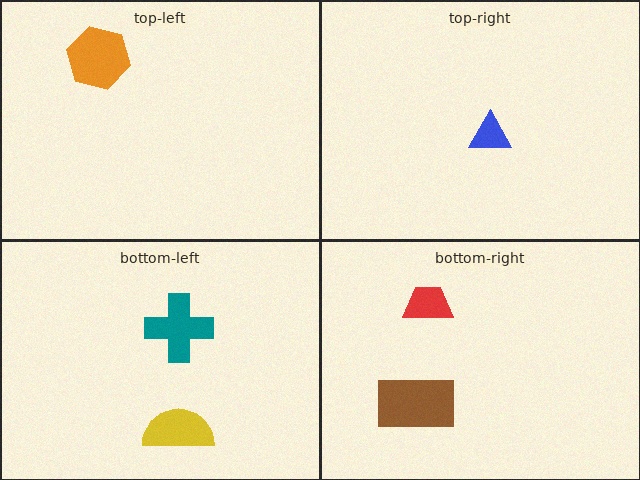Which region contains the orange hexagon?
The top-left region.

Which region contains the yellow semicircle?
The bottom-left region.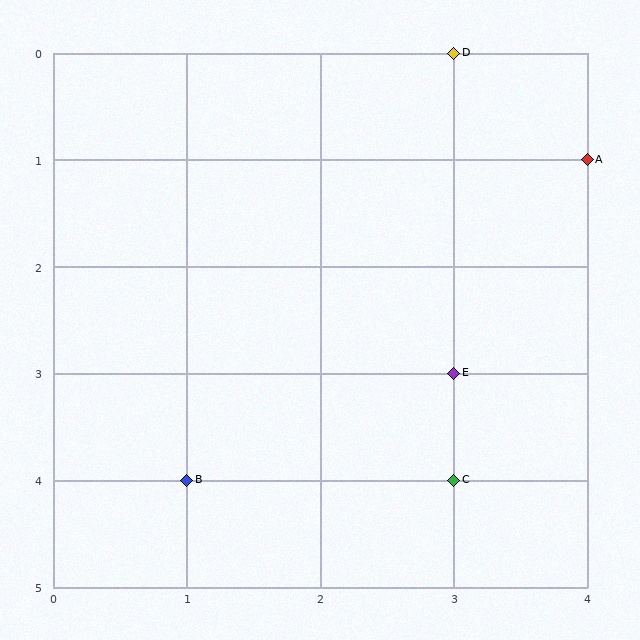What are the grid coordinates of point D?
Point D is at grid coordinates (3, 0).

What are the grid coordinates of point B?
Point B is at grid coordinates (1, 4).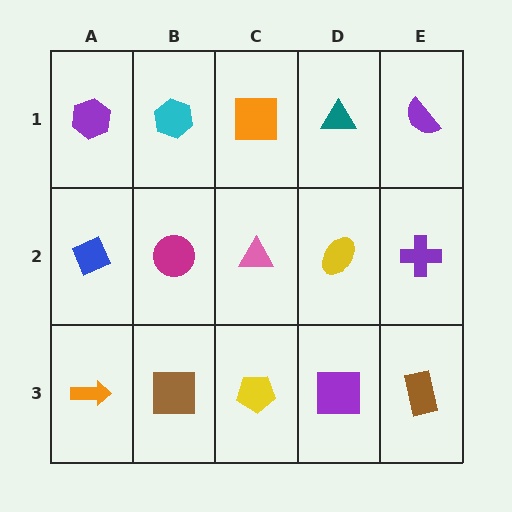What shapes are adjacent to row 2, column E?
A purple semicircle (row 1, column E), a brown rectangle (row 3, column E), a yellow ellipse (row 2, column D).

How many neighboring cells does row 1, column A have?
2.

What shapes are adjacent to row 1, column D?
A yellow ellipse (row 2, column D), an orange square (row 1, column C), a purple semicircle (row 1, column E).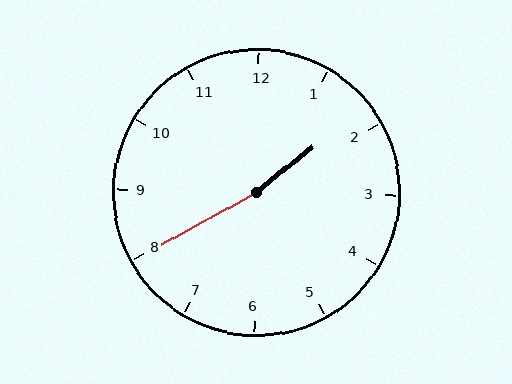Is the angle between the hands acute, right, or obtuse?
It is obtuse.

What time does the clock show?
1:40.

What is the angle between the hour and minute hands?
Approximately 170 degrees.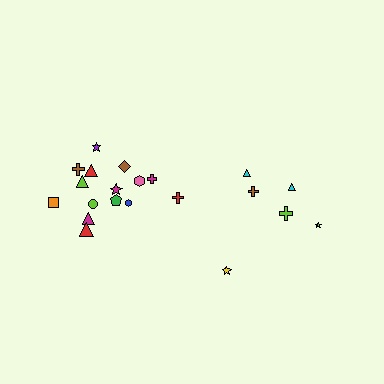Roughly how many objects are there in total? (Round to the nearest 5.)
Roughly 20 objects in total.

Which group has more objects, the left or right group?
The left group.